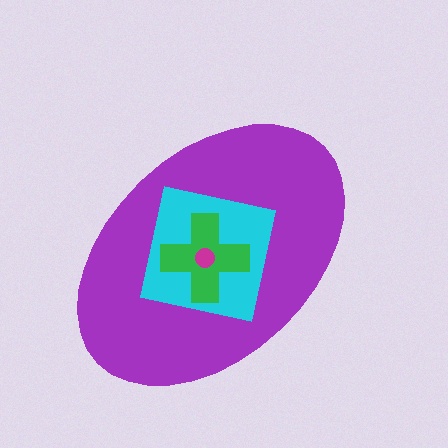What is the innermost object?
The magenta circle.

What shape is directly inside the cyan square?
The green cross.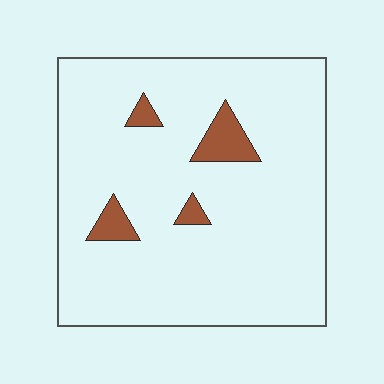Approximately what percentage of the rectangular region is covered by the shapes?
Approximately 5%.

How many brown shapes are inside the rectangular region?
4.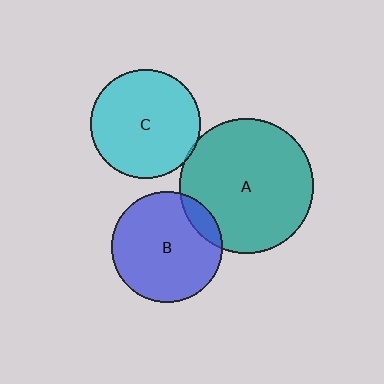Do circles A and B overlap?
Yes.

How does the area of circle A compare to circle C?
Approximately 1.5 times.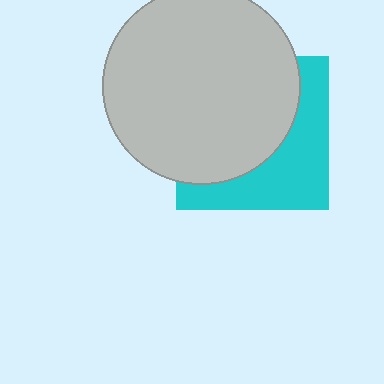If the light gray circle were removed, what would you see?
You would see the complete cyan square.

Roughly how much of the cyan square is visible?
A small part of it is visible (roughly 41%).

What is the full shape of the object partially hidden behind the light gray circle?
The partially hidden object is a cyan square.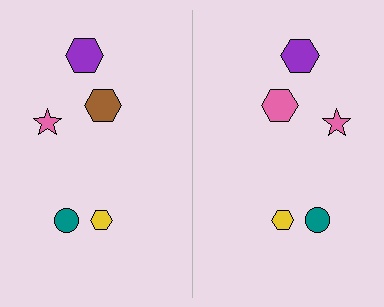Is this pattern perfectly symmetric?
No, the pattern is not perfectly symmetric. The pink hexagon on the right side breaks the symmetry — its mirror counterpart is brown.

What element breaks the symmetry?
The pink hexagon on the right side breaks the symmetry — its mirror counterpart is brown.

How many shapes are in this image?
There are 10 shapes in this image.